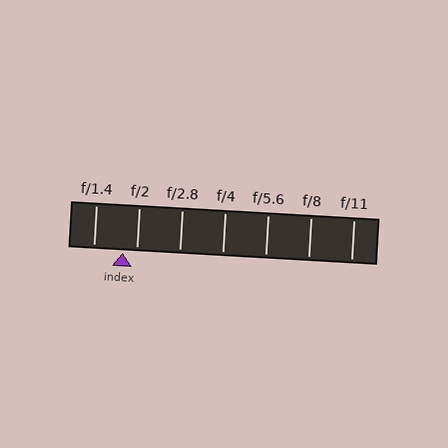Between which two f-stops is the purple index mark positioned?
The index mark is between f/1.4 and f/2.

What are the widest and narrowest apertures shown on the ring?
The widest aperture shown is f/1.4 and the narrowest is f/11.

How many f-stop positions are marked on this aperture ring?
There are 7 f-stop positions marked.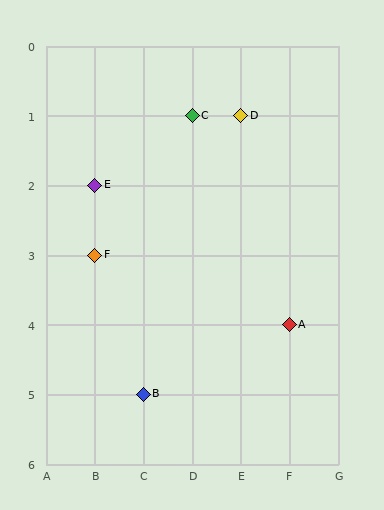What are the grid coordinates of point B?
Point B is at grid coordinates (C, 5).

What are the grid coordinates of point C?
Point C is at grid coordinates (D, 1).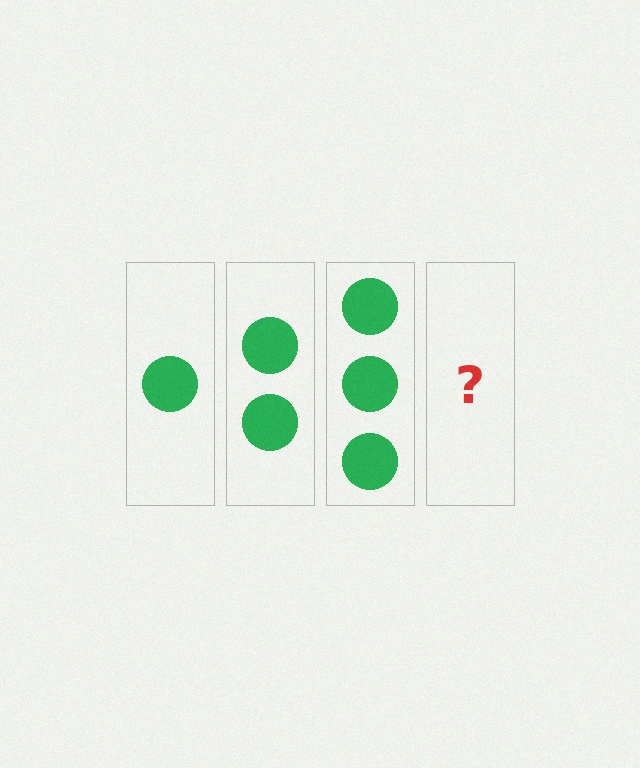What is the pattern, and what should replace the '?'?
The pattern is that each step adds one more circle. The '?' should be 4 circles.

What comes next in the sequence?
The next element should be 4 circles.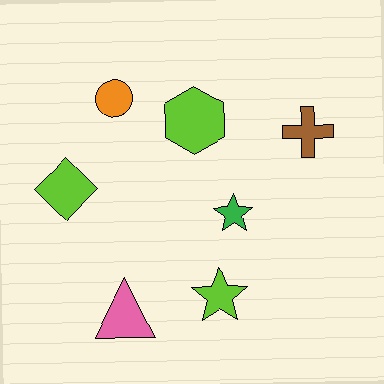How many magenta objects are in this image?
There are no magenta objects.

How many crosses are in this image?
There is 1 cross.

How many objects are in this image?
There are 7 objects.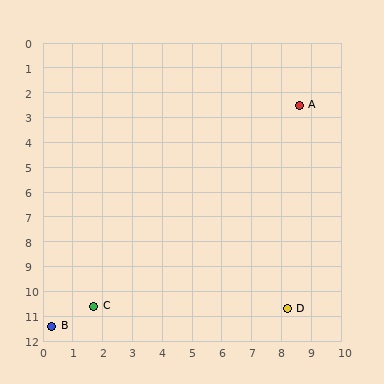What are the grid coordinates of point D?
Point D is at approximately (8.2, 10.7).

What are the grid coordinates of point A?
Point A is at approximately (8.6, 2.5).